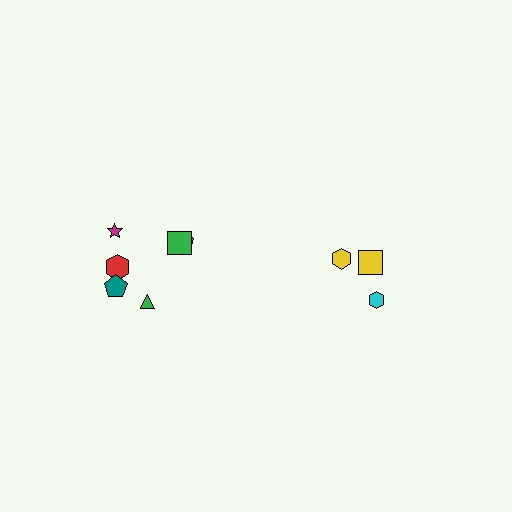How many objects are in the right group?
There are 3 objects.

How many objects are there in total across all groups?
There are 9 objects.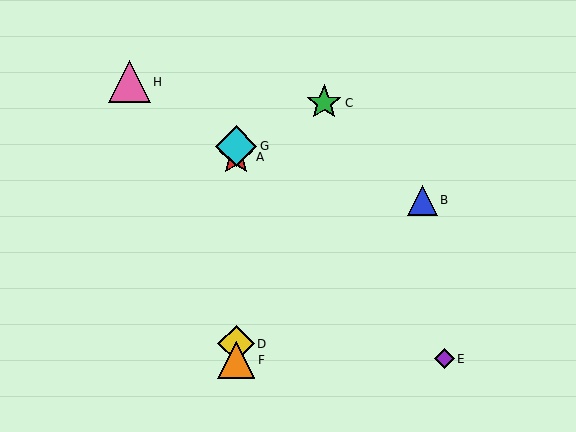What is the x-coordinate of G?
Object G is at x≈236.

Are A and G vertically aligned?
Yes, both are at x≈236.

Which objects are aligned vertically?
Objects A, D, F, G are aligned vertically.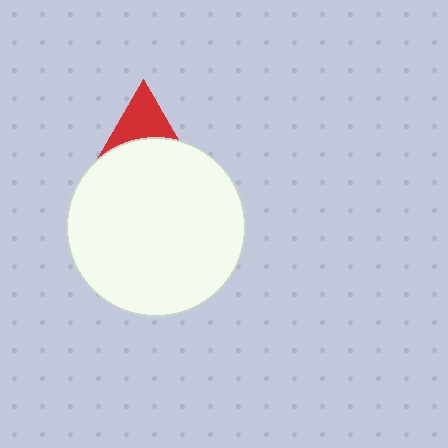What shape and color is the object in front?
The object in front is a white circle.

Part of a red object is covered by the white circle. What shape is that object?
It is a triangle.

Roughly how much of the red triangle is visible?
A small part of it is visible (roughly 32%).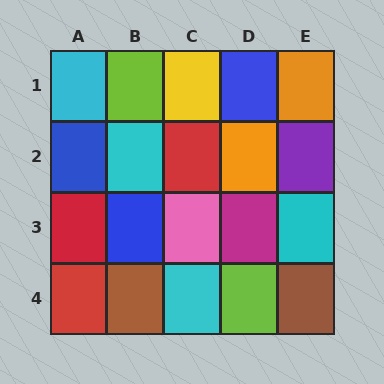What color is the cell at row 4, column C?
Cyan.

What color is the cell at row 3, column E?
Cyan.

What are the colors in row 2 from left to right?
Blue, cyan, red, orange, purple.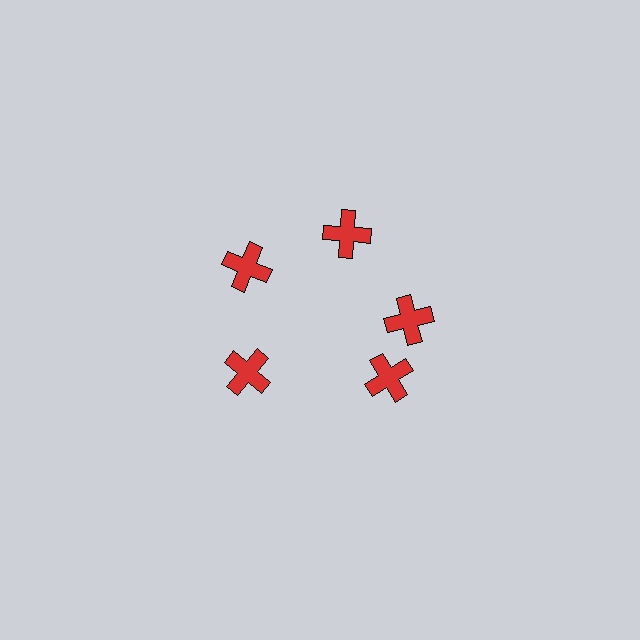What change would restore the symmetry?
The symmetry would be restored by rotating it back into even spacing with its neighbors so that all 5 crosses sit at equal angles and equal distance from the center.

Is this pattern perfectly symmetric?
No. The 5 red crosses are arranged in a ring, but one element near the 5 o'clock position is rotated out of alignment along the ring, breaking the 5-fold rotational symmetry.